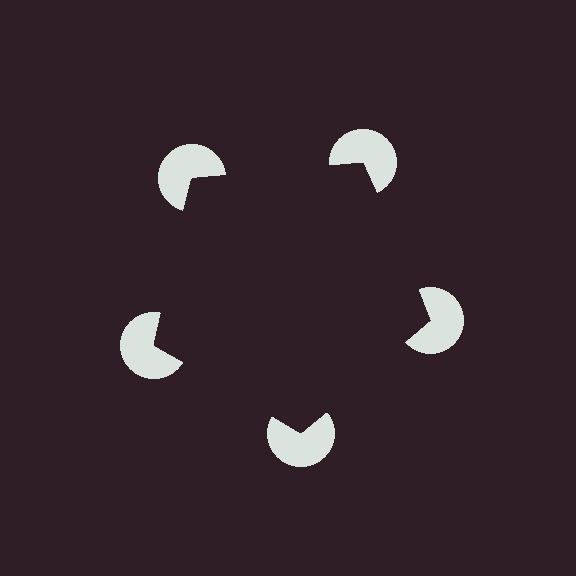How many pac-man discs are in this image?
There are 5 — one at each vertex of the illusory pentagon.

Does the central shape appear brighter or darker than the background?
It typically appears slightly darker than the background, even though no actual brightness change is drawn.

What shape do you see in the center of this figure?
An illusory pentagon — its edges are inferred from the aligned wedge cuts in the pac-man discs, not physically drawn.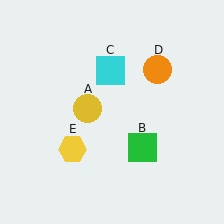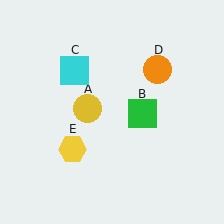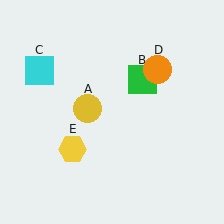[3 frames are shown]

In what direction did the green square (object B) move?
The green square (object B) moved up.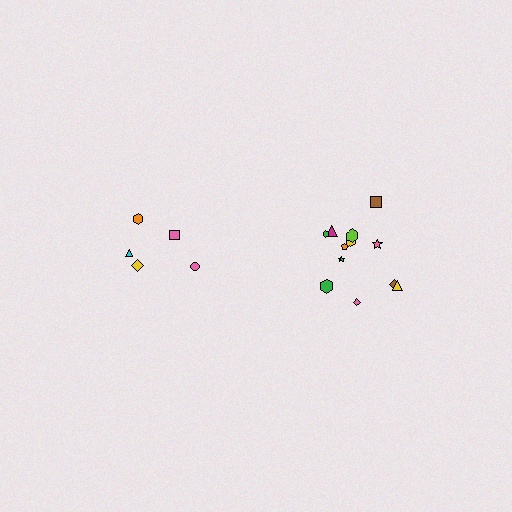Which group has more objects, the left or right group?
The right group.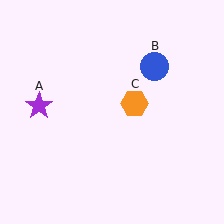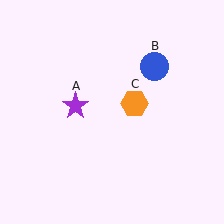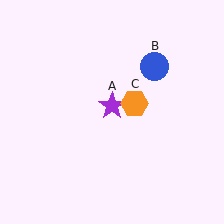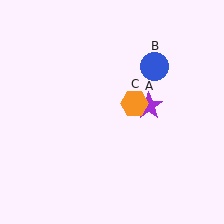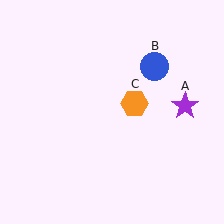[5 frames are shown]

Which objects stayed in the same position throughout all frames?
Blue circle (object B) and orange hexagon (object C) remained stationary.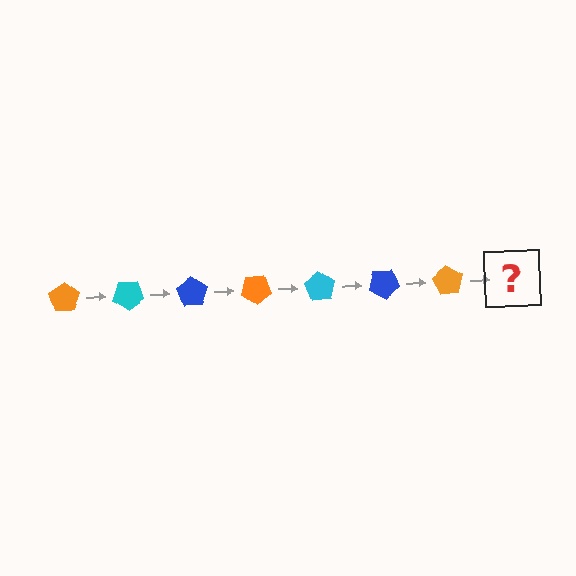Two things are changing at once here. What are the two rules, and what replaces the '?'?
The two rules are that it rotates 35 degrees each step and the color cycles through orange, cyan, and blue. The '?' should be a cyan pentagon, rotated 245 degrees from the start.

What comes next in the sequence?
The next element should be a cyan pentagon, rotated 245 degrees from the start.